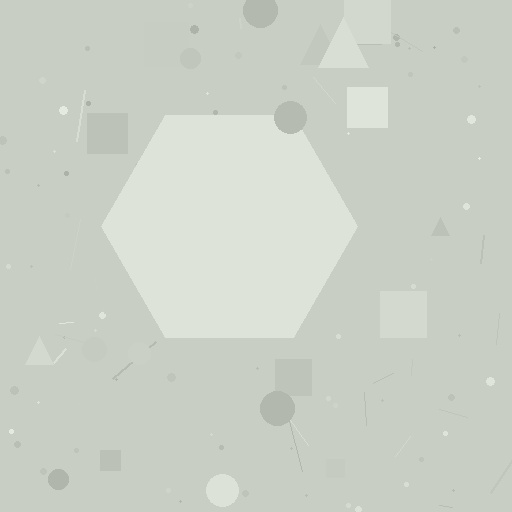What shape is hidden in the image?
A hexagon is hidden in the image.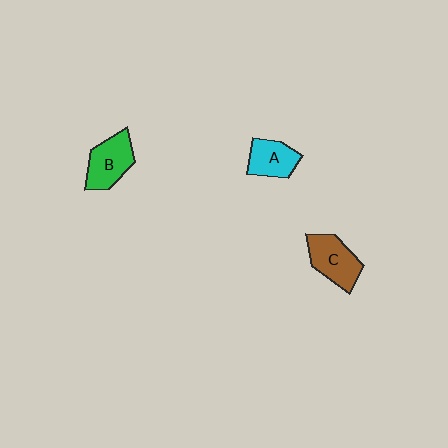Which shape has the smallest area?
Shape A (cyan).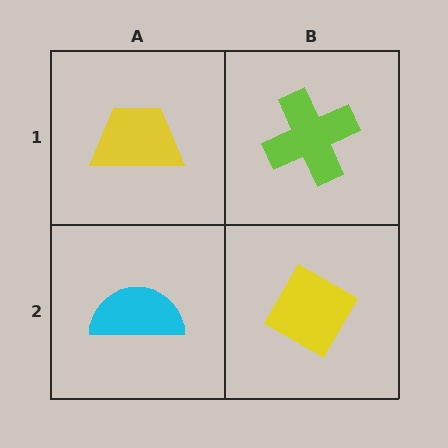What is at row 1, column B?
A lime cross.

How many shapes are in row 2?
2 shapes.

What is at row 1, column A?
A yellow trapezoid.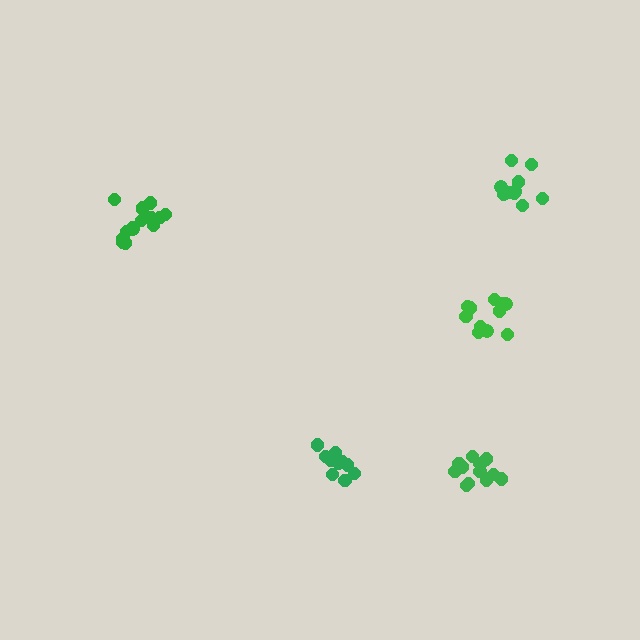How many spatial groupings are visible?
There are 5 spatial groupings.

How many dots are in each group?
Group 1: 11 dots, Group 2: 10 dots, Group 3: 16 dots, Group 4: 14 dots, Group 5: 11 dots (62 total).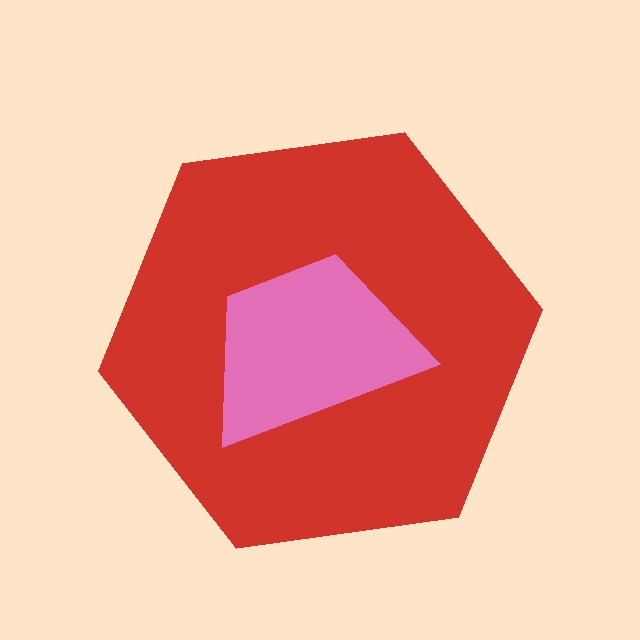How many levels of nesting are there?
2.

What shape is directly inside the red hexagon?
The pink trapezoid.